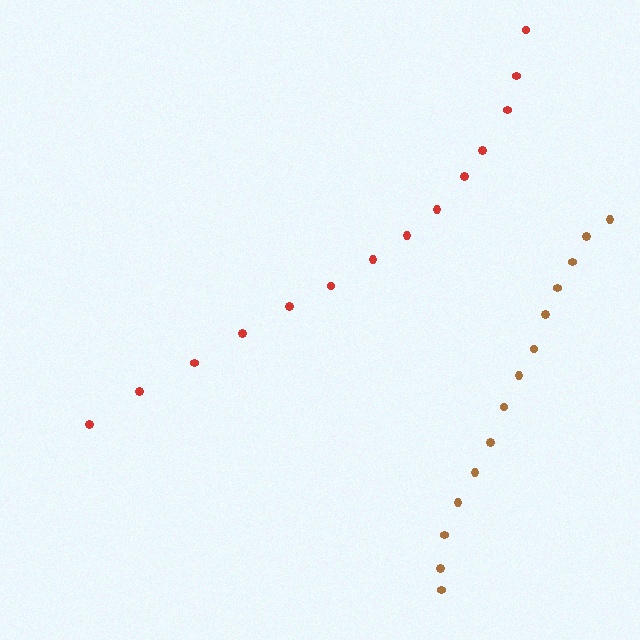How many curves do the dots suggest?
There are 2 distinct paths.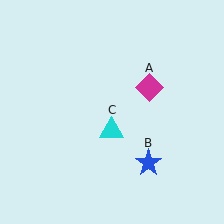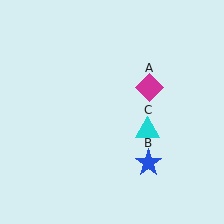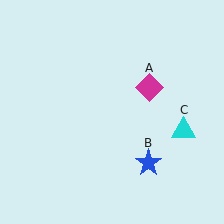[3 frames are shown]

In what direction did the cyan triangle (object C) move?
The cyan triangle (object C) moved right.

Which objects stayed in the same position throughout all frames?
Magenta diamond (object A) and blue star (object B) remained stationary.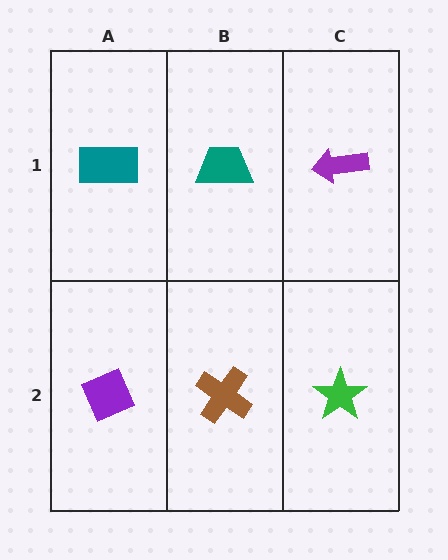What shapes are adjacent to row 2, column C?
A purple arrow (row 1, column C), a brown cross (row 2, column B).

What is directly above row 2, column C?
A purple arrow.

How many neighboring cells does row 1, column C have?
2.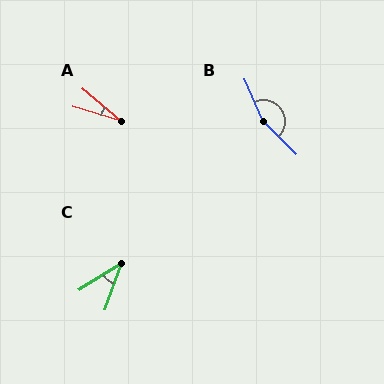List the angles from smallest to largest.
A (23°), C (38°), B (157°).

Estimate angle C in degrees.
Approximately 38 degrees.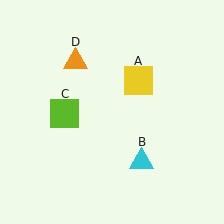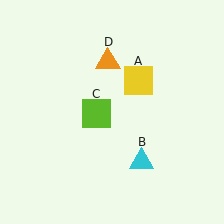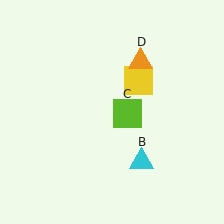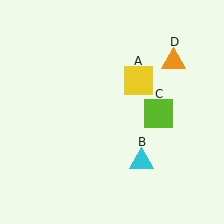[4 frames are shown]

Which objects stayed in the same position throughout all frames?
Yellow square (object A) and cyan triangle (object B) remained stationary.